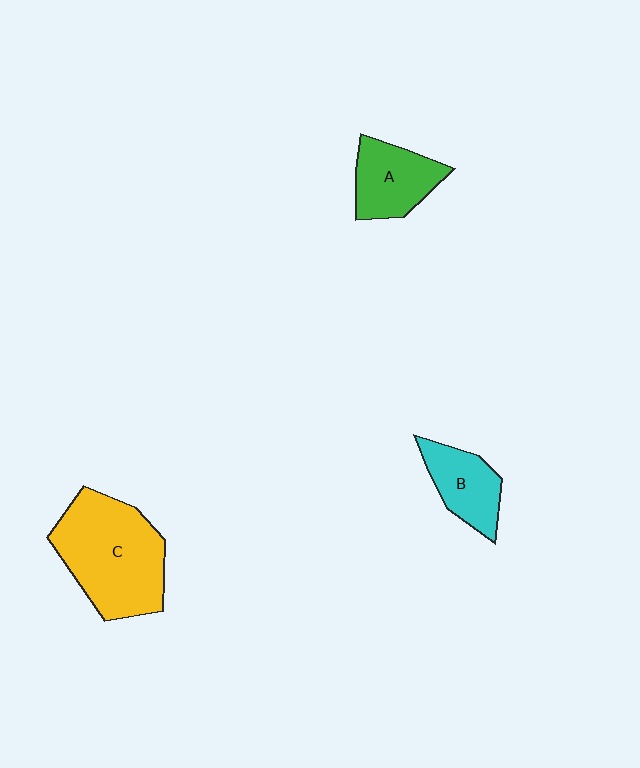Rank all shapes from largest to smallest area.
From largest to smallest: C (yellow), A (green), B (cyan).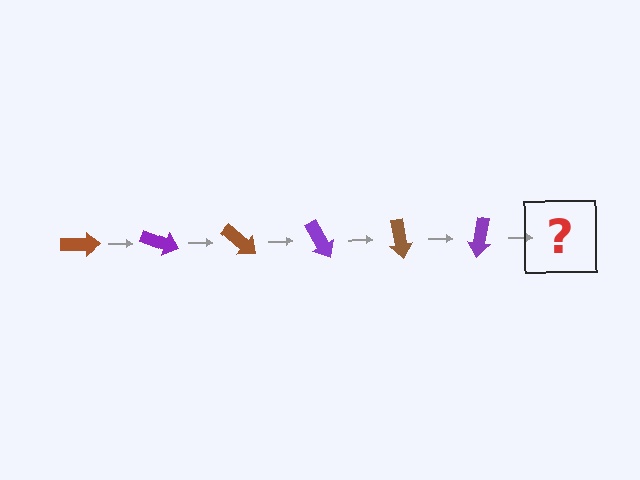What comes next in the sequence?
The next element should be a brown arrow, rotated 120 degrees from the start.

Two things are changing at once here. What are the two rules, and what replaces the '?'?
The two rules are that it rotates 20 degrees each step and the color cycles through brown and purple. The '?' should be a brown arrow, rotated 120 degrees from the start.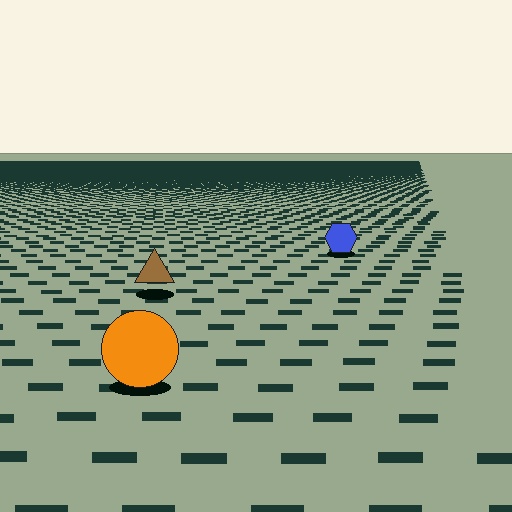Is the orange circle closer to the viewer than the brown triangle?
Yes. The orange circle is closer — you can tell from the texture gradient: the ground texture is coarser near it.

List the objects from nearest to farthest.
From nearest to farthest: the orange circle, the brown triangle, the blue hexagon.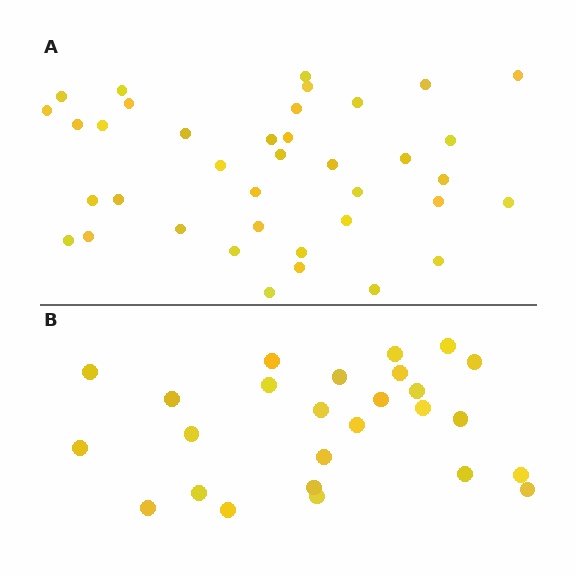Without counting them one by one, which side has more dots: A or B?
Region A (the top region) has more dots.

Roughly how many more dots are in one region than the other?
Region A has roughly 12 or so more dots than region B.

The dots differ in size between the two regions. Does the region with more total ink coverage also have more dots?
No. Region B has more total ink coverage because its dots are larger, but region A actually contains more individual dots. Total area can be misleading — the number of items is what matters here.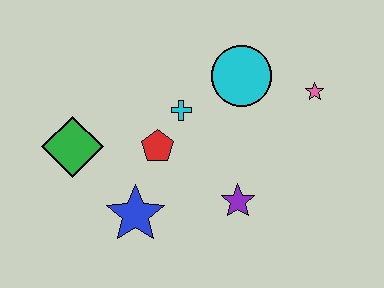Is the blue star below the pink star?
Yes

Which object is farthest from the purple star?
The green diamond is farthest from the purple star.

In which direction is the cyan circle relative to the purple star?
The cyan circle is above the purple star.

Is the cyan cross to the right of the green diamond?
Yes